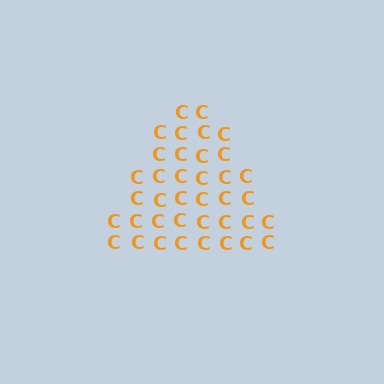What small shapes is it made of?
It is made of small letter C's.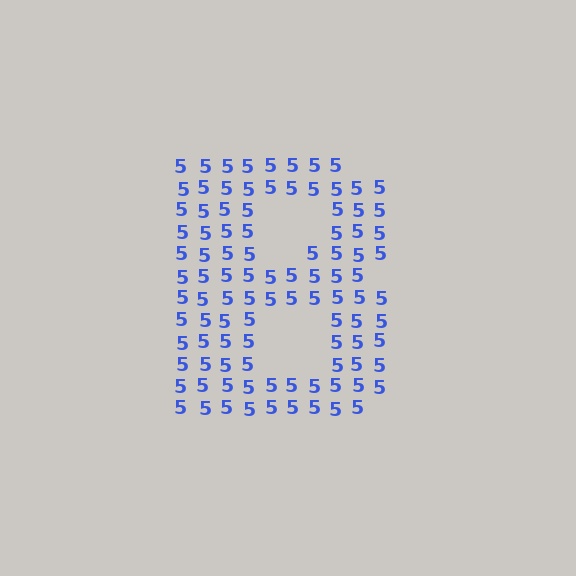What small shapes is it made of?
It is made of small digit 5's.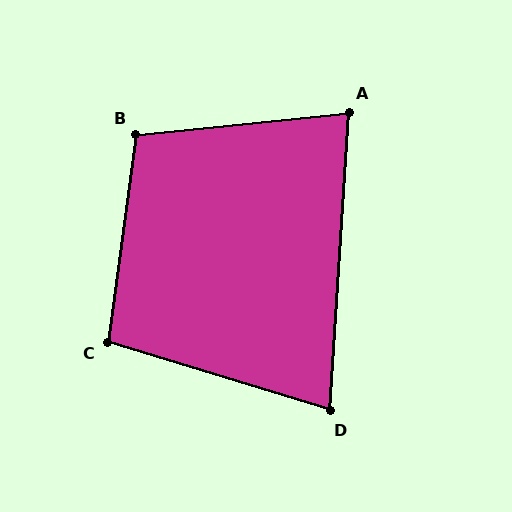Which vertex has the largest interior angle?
B, at approximately 103 degrees.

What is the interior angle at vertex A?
Approximately 80 degrees (acute).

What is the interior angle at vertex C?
Approximately 100 degrees (obtuse).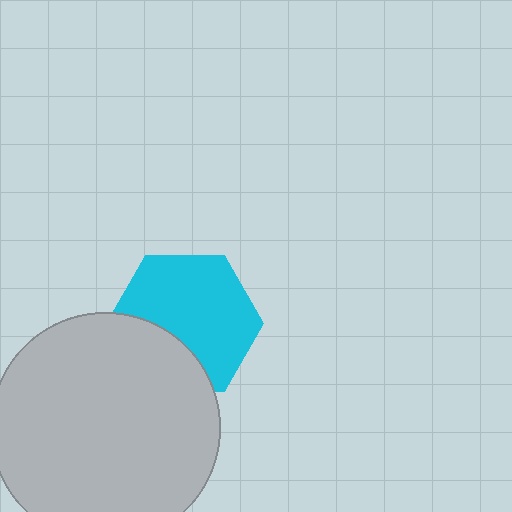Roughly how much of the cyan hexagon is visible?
Most of it is visible (roughly 69%).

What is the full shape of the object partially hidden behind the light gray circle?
The partially hidden object is a cyan hexagon.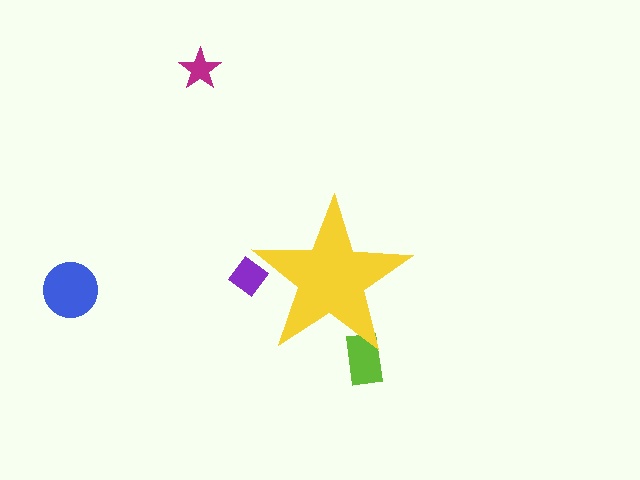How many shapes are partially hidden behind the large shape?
2 shapes are partially hidden.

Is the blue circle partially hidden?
No, the blue circle is fully visible.